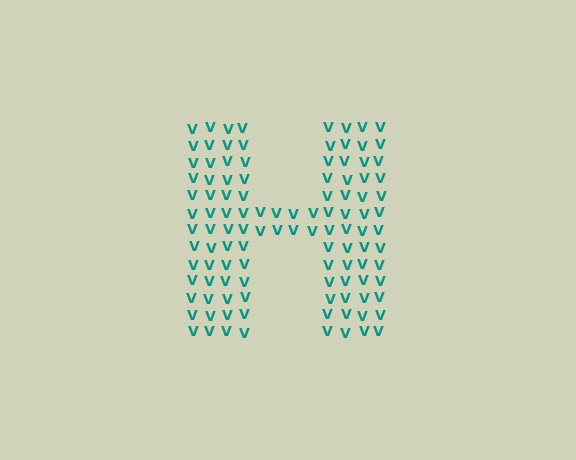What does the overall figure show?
The overall figure shows the letter H.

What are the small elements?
The small elements are letter V's.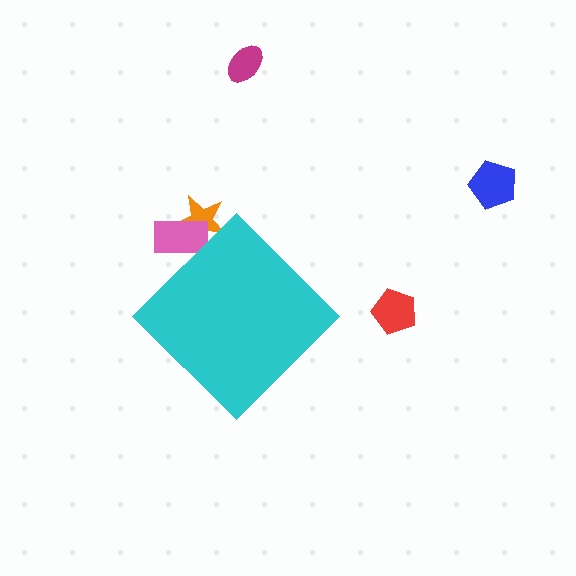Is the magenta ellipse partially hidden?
No, the magenta ellipse is fully visible.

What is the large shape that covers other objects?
A cyan diamond.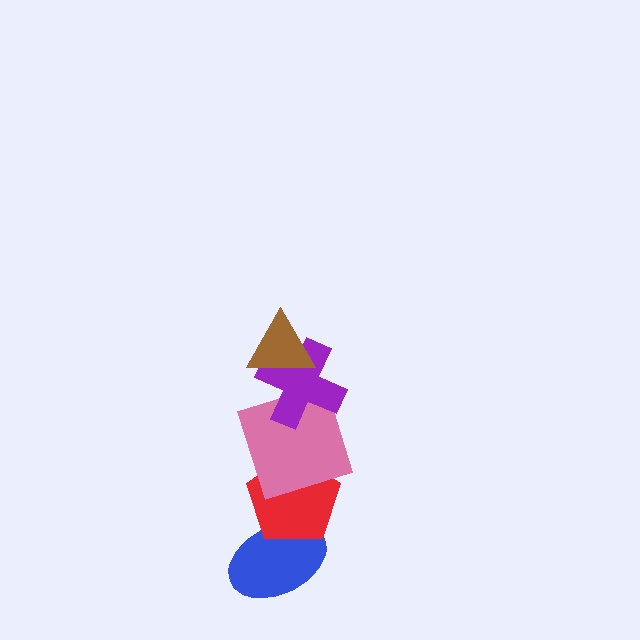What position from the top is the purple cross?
The purple cross is 2nd from the top.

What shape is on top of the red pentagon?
The pink square is on top of the red pentagon.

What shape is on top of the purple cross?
The brown triangle is on top of the purple cross.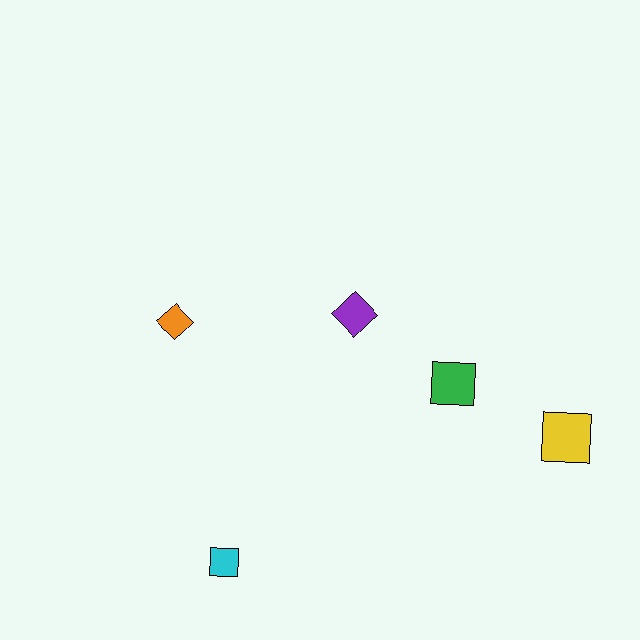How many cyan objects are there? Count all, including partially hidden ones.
There is 1 cyan object.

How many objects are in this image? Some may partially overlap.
There are 5 objects.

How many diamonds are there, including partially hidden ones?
There are 2 diamonds.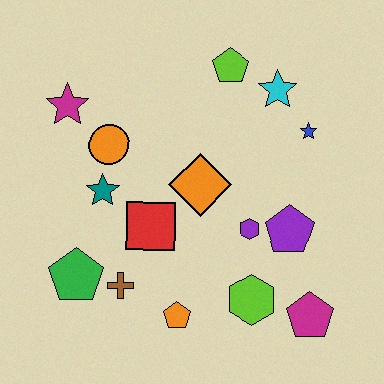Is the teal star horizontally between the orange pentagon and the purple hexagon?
No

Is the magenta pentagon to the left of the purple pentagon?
No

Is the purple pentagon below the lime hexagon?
No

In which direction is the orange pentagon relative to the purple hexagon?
The orange pentagon is below the purple hexagon.